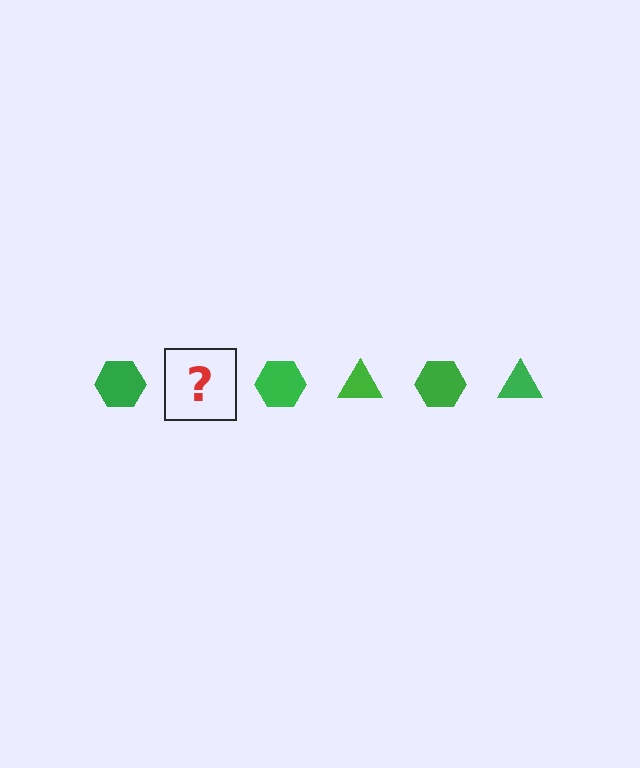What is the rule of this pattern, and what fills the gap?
The rule is that the pattern cycles through hexagon, triangle shapes in green. The gap should be filled with a green triangle.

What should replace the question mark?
The question mark should be replaced with a green triangle.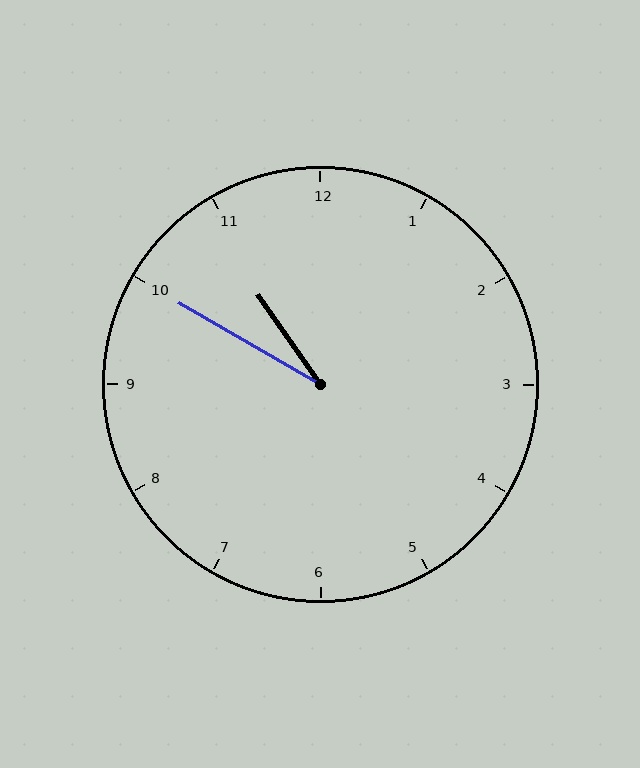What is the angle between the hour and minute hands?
Approximately 25 degrees.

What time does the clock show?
10:50.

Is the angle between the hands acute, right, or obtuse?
It is acute.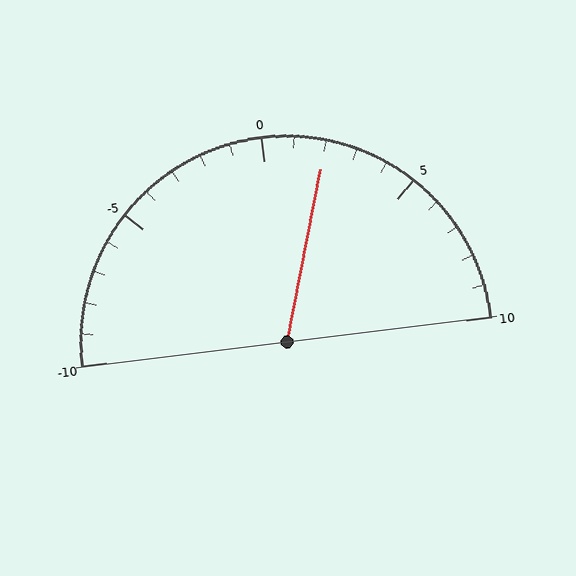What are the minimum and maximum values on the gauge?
The gauge ranges from -10 to 10.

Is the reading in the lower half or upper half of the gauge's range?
The reading is in the upper half of the range (-10 to 10).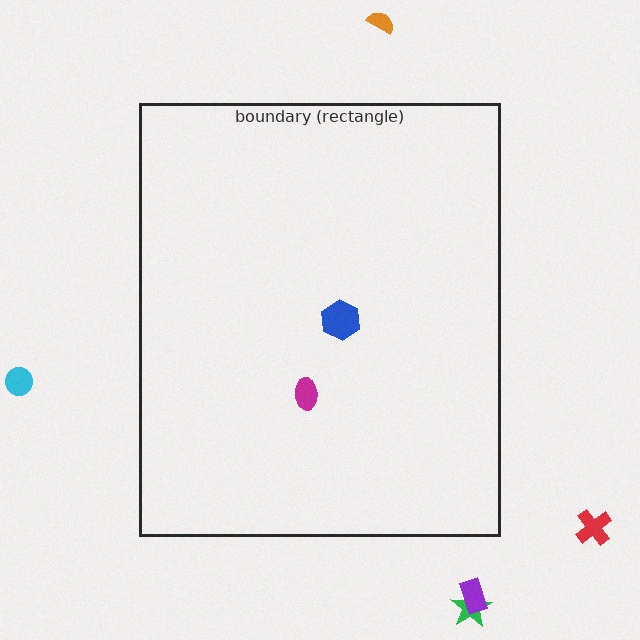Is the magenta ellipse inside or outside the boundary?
Inside.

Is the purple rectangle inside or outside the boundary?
Outside.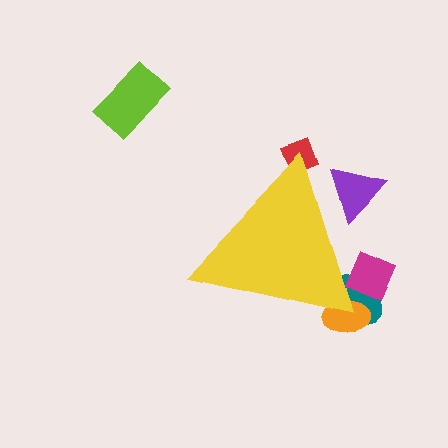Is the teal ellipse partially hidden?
Yes, the teal ellipse is partially hidden behind the yellow triangle.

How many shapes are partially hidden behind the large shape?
5 shapes are partially hidden.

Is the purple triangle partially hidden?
Yes, the purple triangle is partially hidden behind the yellow triangle.